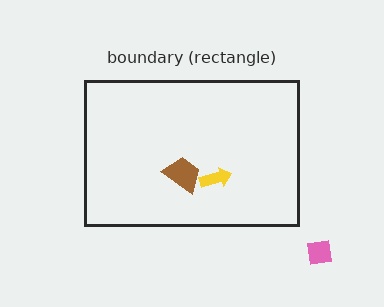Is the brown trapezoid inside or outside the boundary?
Inside.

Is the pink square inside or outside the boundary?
Outside.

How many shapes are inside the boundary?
2 inside, 1 outside.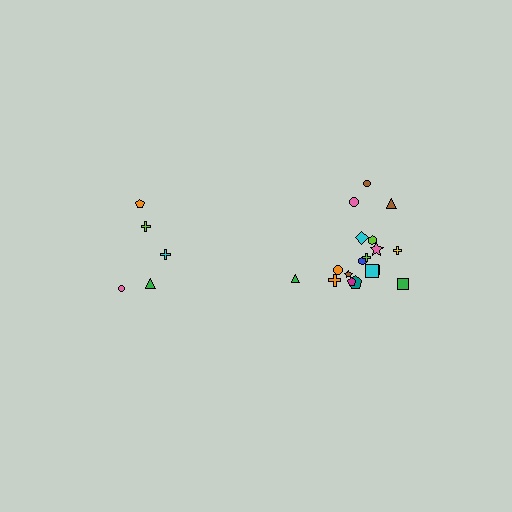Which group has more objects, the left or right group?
The right group.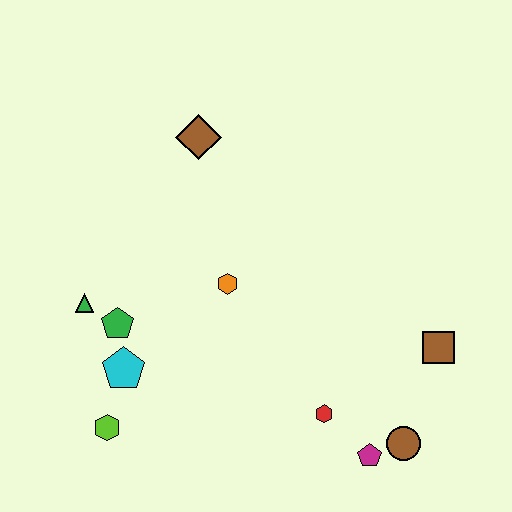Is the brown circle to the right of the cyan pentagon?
Yes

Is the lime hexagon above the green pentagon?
No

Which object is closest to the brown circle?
The magenta pentagon is closest to the brown circle.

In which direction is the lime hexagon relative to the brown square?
The lime hexagon is to the left of the brown square.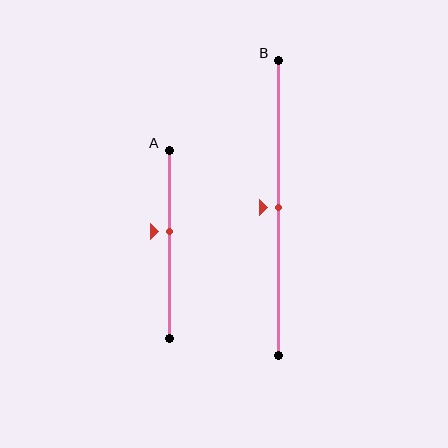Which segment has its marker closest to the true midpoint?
Segment B has its marker closest to the true midpoint.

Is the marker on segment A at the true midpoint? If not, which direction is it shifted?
No, the marker on segment A is shifted upward by about 7% of the segment length.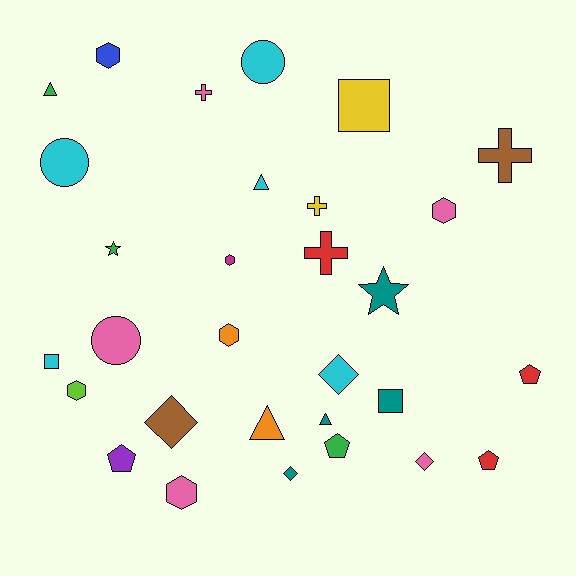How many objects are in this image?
There are 30 objects.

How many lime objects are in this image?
There is 1 lime object.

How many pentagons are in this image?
There are 4 pentagons.